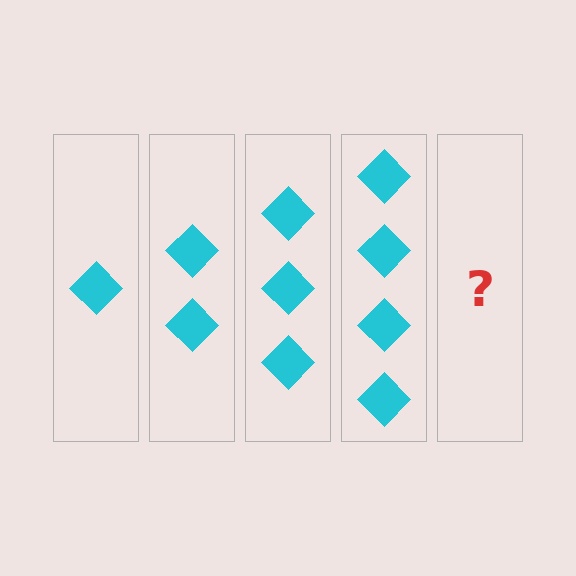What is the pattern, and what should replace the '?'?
The pattern is that each step adds one more diamond. The '?' should be 5 diamonds.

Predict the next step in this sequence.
The next step is 5 diamonds.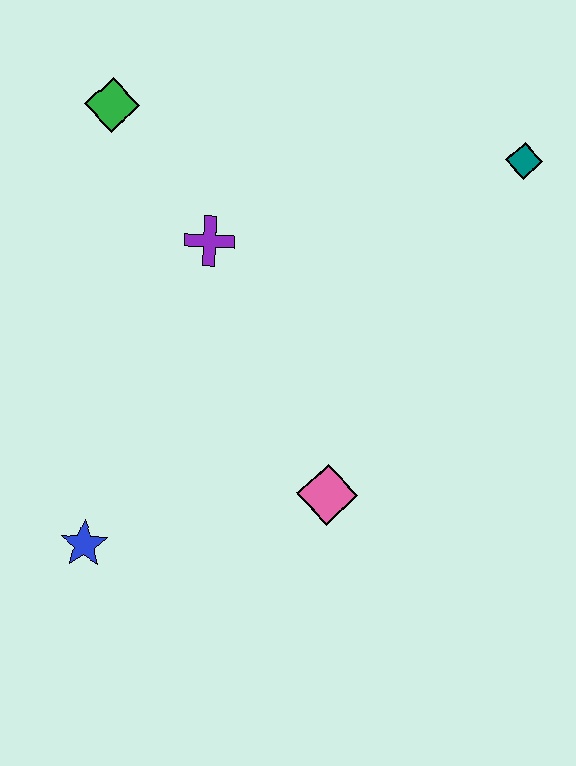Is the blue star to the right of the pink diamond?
No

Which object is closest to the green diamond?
The purple cross is closest to the green diamond.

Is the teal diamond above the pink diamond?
Yes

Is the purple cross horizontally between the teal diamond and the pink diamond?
No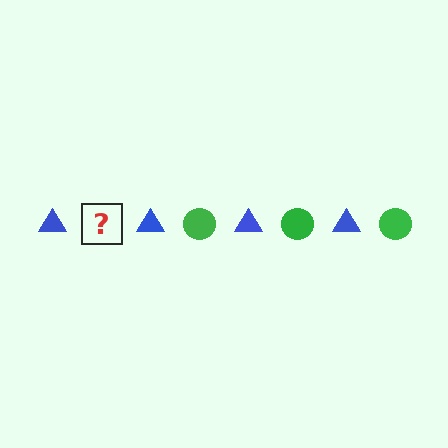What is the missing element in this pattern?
The missing element is a green circle.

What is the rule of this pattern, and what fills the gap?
The rule is that the pattern alternates between blue triangle and green circle. The gap should be filled with a green circle.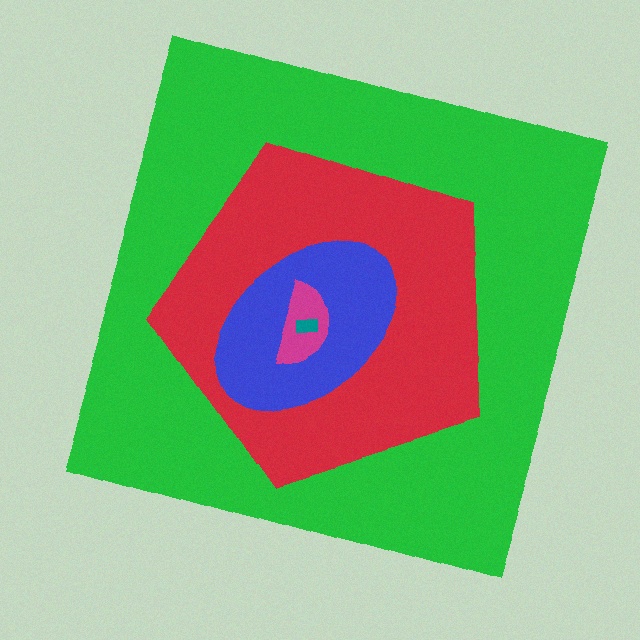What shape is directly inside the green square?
The red pentagon.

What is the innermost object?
The teal rectangle.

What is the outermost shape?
The green square.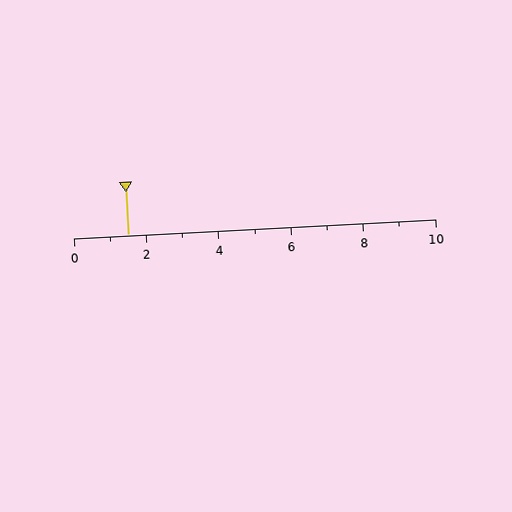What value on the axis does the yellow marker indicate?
The marker indicates approximately 1.5.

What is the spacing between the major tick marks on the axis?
The major ticks are spaced 2 apart.